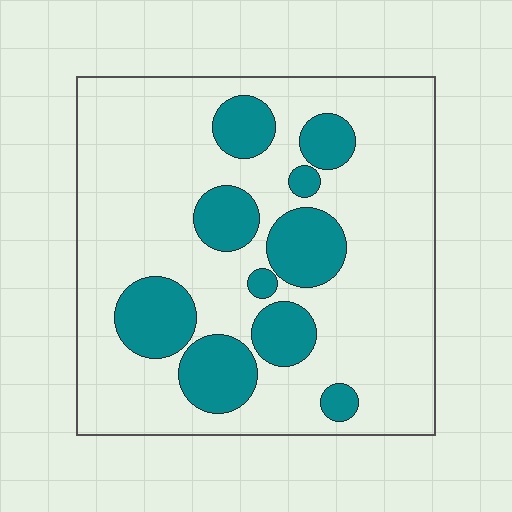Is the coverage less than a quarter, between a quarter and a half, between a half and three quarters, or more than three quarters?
Less than a quarter.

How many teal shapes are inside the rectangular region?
10.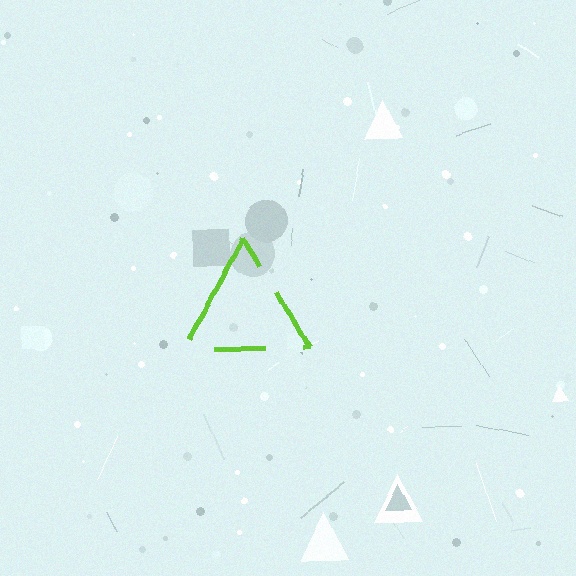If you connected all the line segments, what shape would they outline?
They would outline a triangle.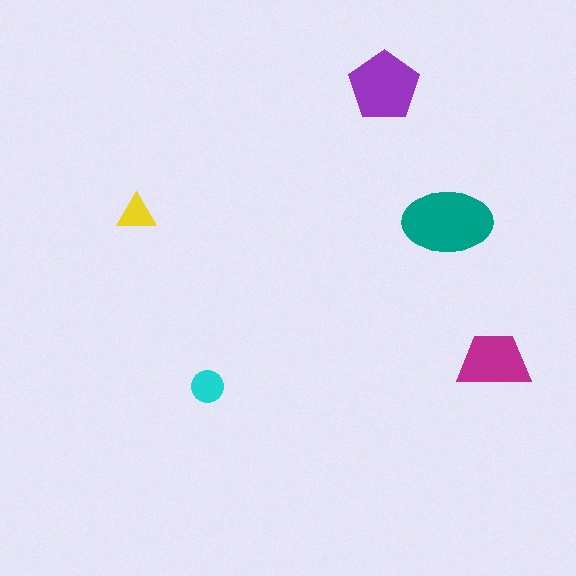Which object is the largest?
The teal ellipse.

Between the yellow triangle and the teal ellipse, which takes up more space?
The teal ellipse.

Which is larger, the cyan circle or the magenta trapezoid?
The magenta trapezoid.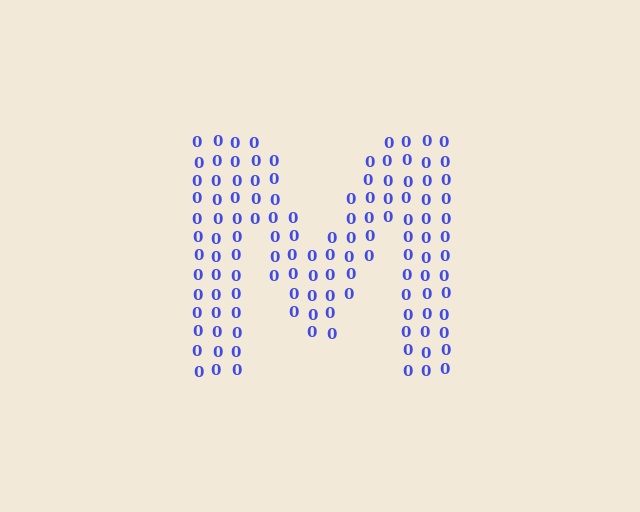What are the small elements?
The small elements are digit 0's.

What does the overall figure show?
The overall figure shows the letter M.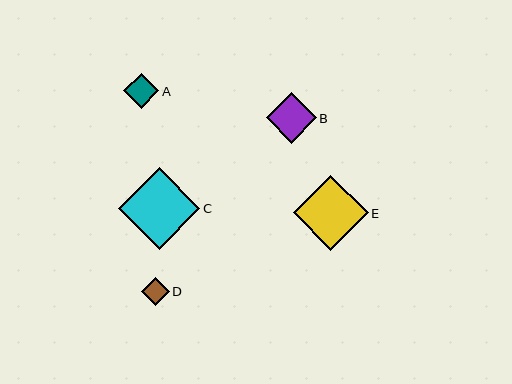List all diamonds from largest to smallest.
From largest to smallest: C, E, B, A, D.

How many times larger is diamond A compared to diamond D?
Diamond A is approximately 1.3 times the size of diamond D.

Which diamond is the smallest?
Diamond D is the smallest with a size of approximately 28 pixels.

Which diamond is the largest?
Diamond C is the largest with a size of approximately 82 pixels.